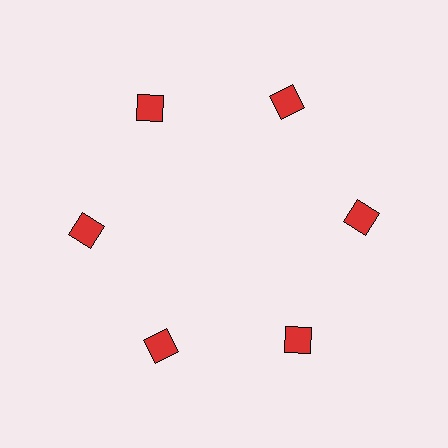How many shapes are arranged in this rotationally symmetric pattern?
There are 6 shapes, arranged in 6 groups of 1.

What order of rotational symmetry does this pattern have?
This pattern has 6-fold rotational symmetry.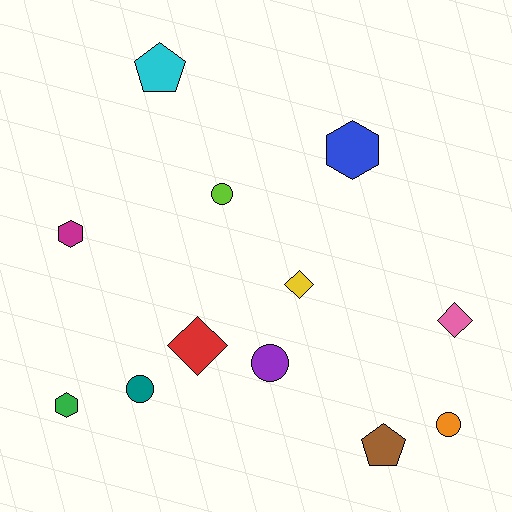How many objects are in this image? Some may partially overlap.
There are 12 objects.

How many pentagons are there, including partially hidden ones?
There are 2 pentagons.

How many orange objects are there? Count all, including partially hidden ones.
There is 1 orange object.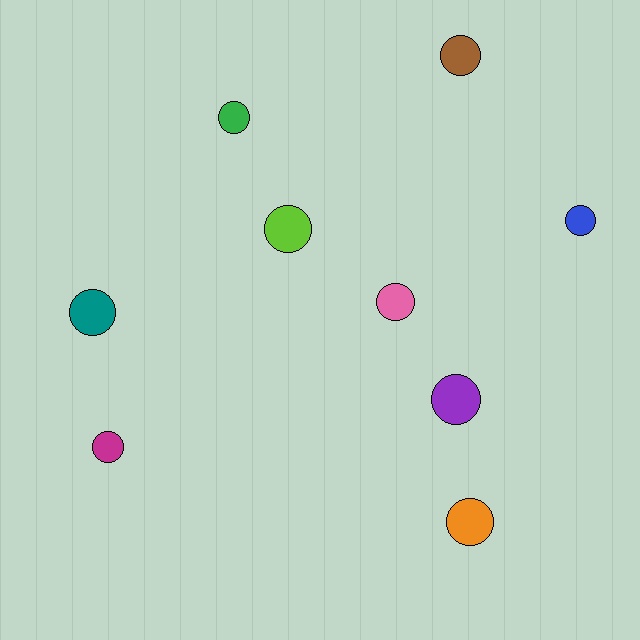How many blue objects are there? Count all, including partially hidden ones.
There is 1 blue object.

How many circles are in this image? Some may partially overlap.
There are 9 circles.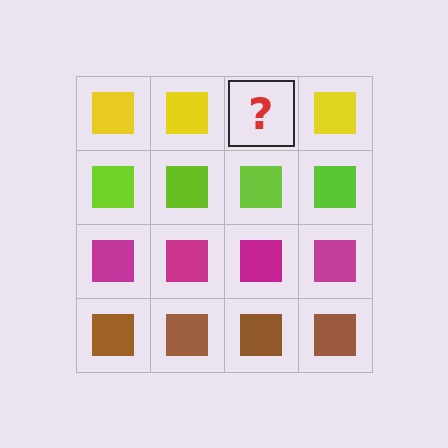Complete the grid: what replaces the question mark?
The question mark should be replaced with a yellow square.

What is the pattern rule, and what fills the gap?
The rule is that each row has a consistent color. The gap should be filled with a yellow square.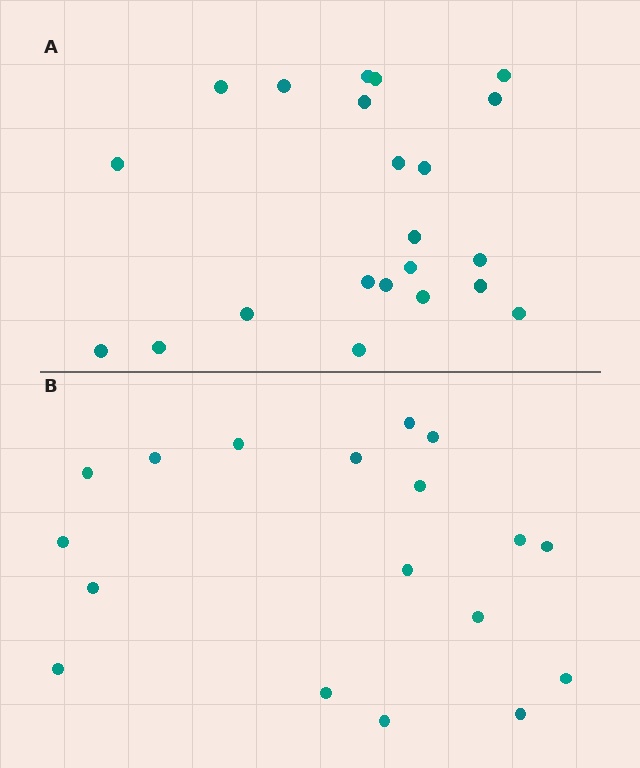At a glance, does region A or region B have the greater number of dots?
Region A (the top region) has more dots.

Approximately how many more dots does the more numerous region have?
Region A has about 4 more dots than region B.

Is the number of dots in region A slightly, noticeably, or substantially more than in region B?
Region A has only slightly more — the two regions are fairly close. The ratio is roughly 1.2 to 1.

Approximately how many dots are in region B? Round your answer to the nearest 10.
About 20 dots. (The exact count is 18, which rounds to 20.)